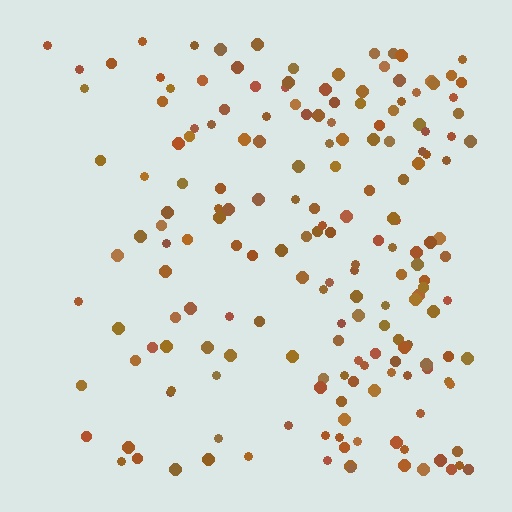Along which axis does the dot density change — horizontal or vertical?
Horizontal.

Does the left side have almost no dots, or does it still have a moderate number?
Still a moderate number, just noticeably fewer than the right.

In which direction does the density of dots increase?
From left to right, with the right side densest.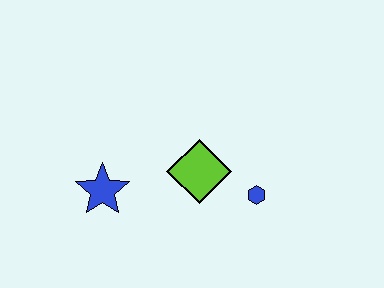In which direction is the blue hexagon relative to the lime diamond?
The blue hexagon is to the right of the lime diamond.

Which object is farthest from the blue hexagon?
The blue star is farthest from the blue hexagon.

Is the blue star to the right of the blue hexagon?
No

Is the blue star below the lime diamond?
Yes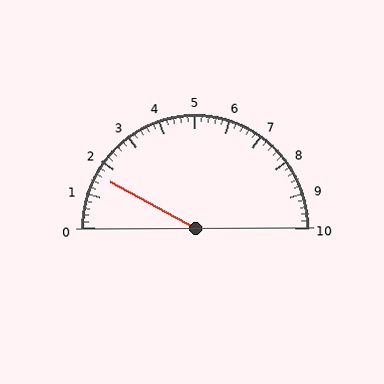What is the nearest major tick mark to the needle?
The nearest major tick mark is 2.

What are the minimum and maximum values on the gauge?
The gauge ranges from 0 to 10.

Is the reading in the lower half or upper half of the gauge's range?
The reading is in the lower half of the range (0 to 10).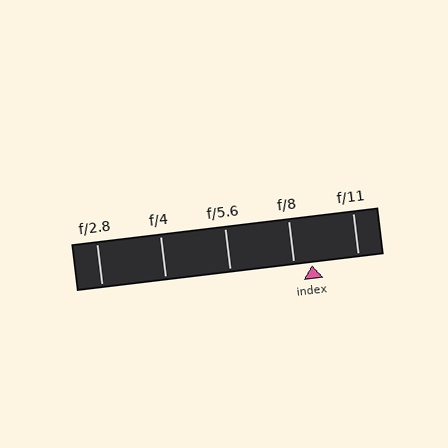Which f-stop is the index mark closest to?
The index mark is closest to f/8.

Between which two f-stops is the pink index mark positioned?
The index mark is between f/8 and f/11.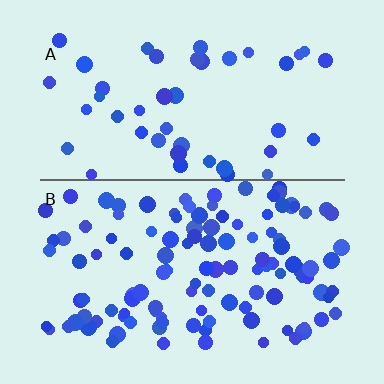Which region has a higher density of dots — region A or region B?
B (the bottom).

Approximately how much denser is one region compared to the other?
Approximately 2.6× — region B over region A.